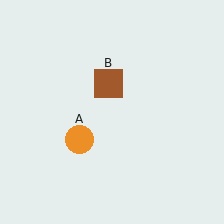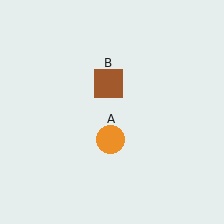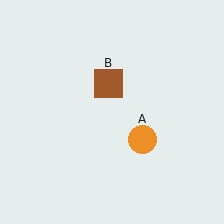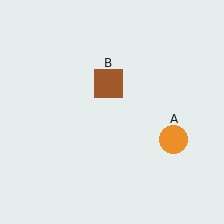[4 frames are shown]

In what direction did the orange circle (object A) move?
The orange circle (object A) moved right.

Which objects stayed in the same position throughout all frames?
Brown square (object B) remained stationary.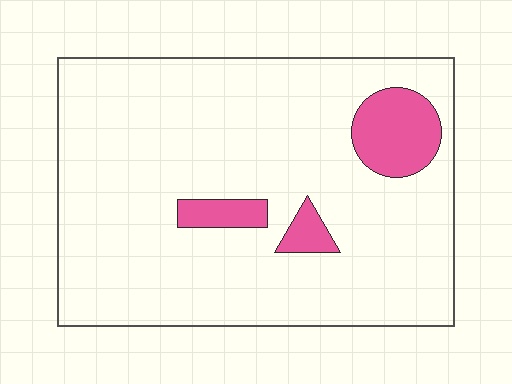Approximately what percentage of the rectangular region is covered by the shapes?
Approximately 10%.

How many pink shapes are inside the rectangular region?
3.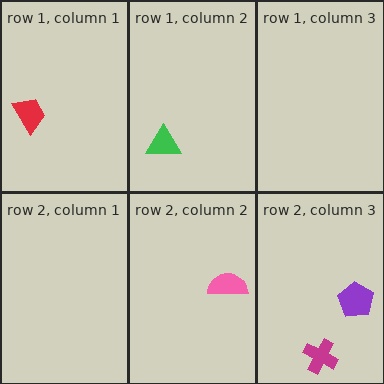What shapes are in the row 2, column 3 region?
The purple pentagon, the magenta cross.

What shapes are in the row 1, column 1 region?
The red trapezoid.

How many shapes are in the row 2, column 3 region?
2.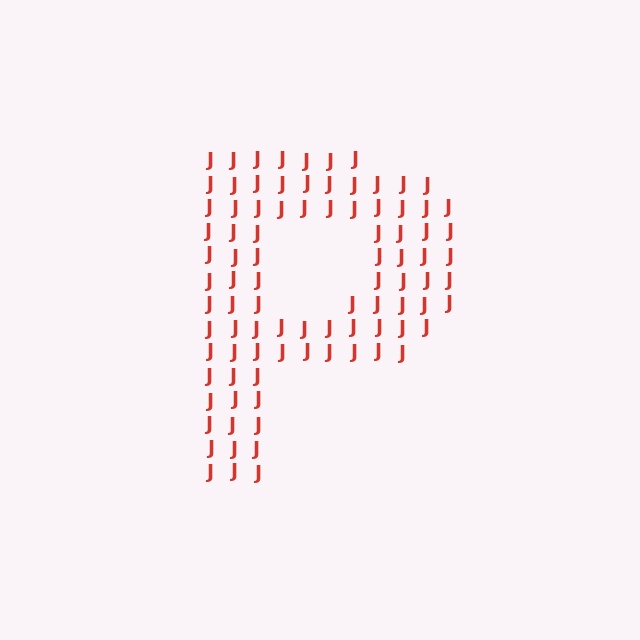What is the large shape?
The large shape is the letter P.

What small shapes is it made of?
It is made of small letter J's.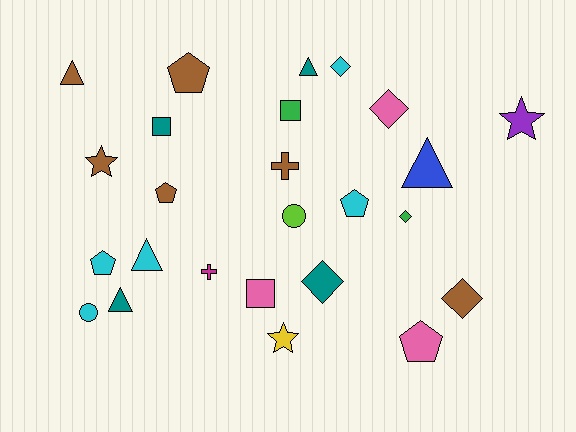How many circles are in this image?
There are 2 circles.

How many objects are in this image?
There are 25 objects.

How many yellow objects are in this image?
There is 1 yellow object.